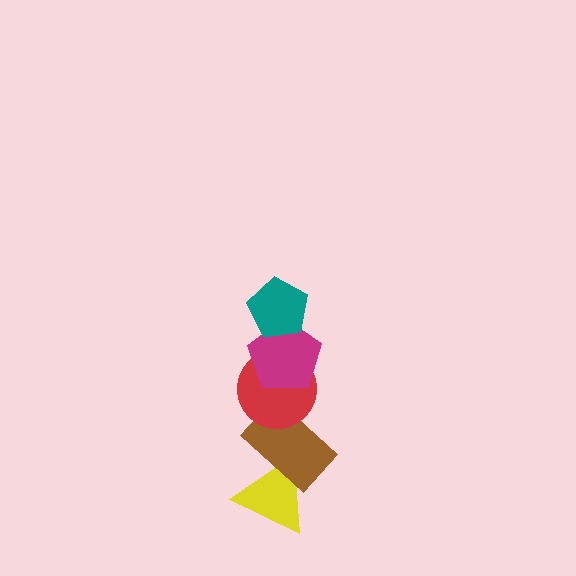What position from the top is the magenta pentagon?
The magenta pentagon is 2nd from the top.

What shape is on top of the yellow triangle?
The brown rectangle is on top of the yellow triangle.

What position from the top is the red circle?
The red circle is 3rd from the top.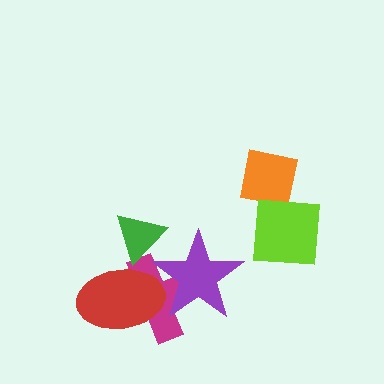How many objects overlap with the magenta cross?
3 objects overlap with the magenta cross.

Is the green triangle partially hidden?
No, no other shape covers it.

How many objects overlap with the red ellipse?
3 objects overlap with the red ellipse.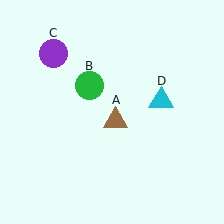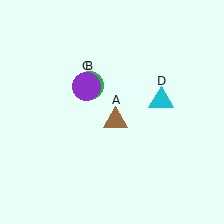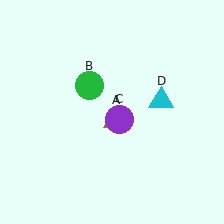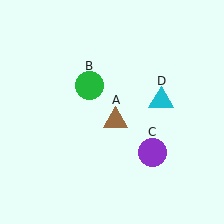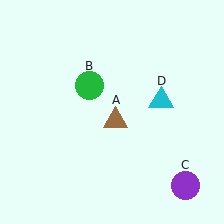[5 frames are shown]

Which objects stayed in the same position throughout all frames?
Brown triangle (object A) and green circle (object B) and cyan triangle (object D) remained stationary.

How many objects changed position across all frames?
1 object changed position: purple circle (object C).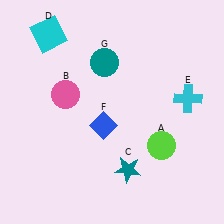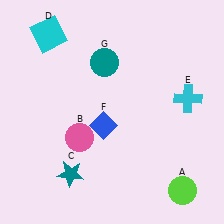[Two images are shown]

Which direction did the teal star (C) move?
The teal star (C) moved left.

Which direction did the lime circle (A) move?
The lime circle (A) moved down.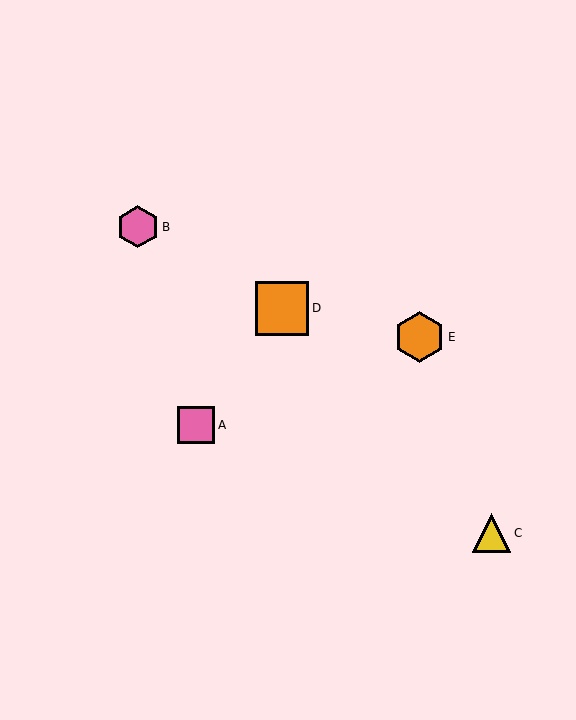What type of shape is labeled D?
Shape D is an orange square.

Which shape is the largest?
The orange square (labeled D) is the largest.